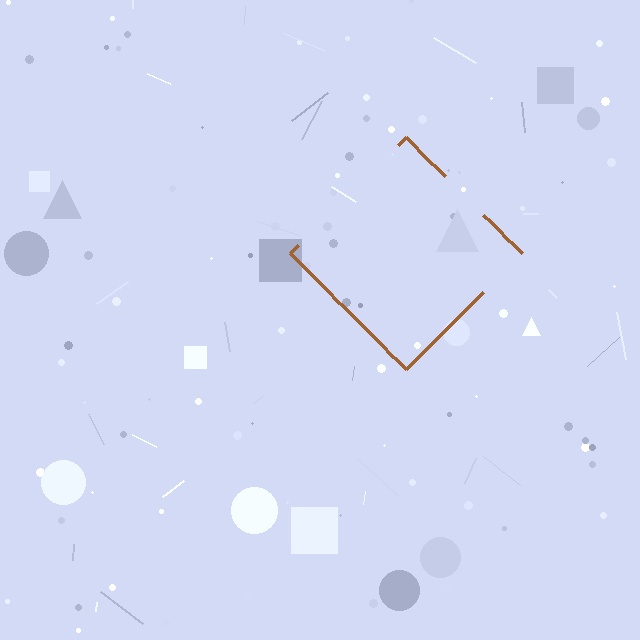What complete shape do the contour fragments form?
The contour fragments form a diamond.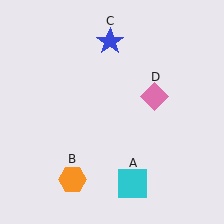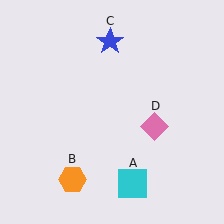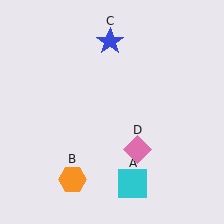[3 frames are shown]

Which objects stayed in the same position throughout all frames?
Cyan square (object A) and orange hexagon (object B) and blue star (object C) remained stationary.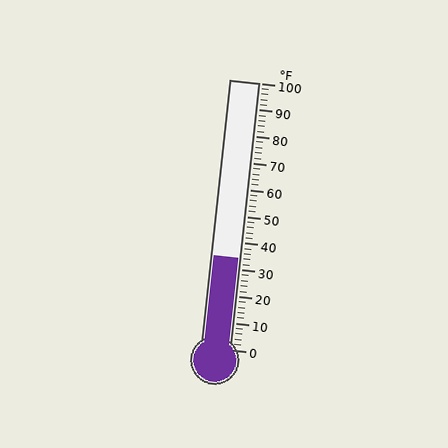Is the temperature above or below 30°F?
The temperature is above 30°F.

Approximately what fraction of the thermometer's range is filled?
The thermometer is filled to approximately 35% of its range.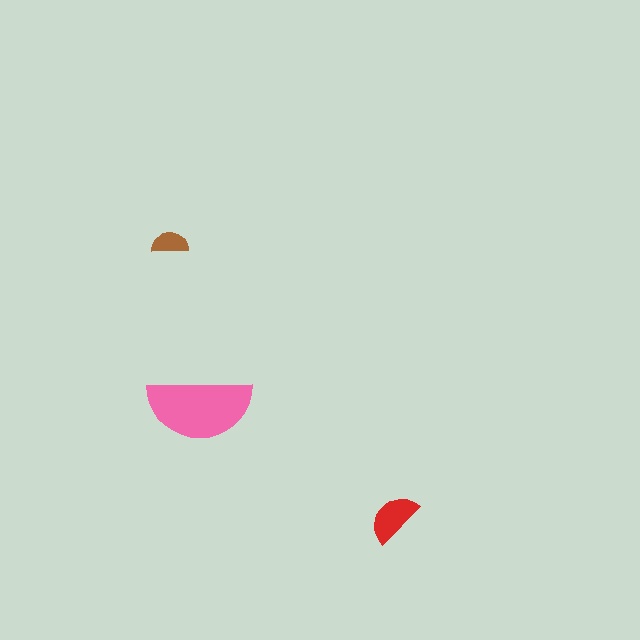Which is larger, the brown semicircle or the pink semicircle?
The pink one.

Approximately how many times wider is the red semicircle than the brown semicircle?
About 1.5 times wider.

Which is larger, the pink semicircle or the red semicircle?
The pink one.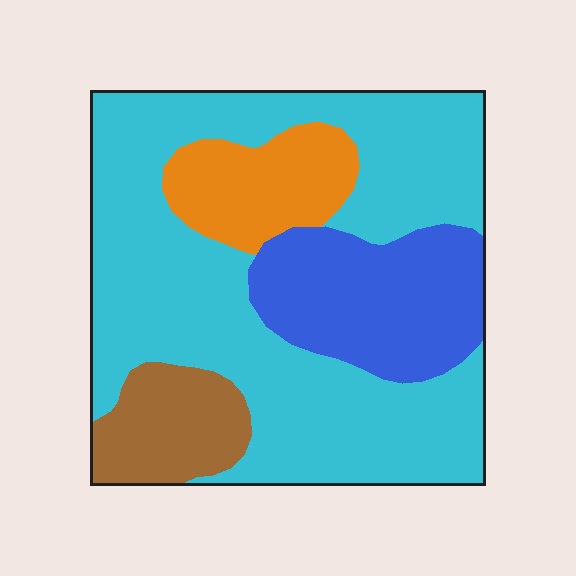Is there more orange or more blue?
Blue.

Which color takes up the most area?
Cyan, at roughly 60%.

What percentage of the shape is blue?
Blue takes up about one fifth (1/5) of the shape.